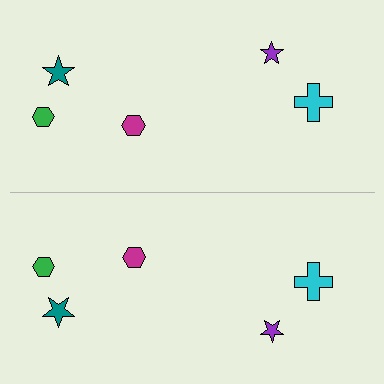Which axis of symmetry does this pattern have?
The pattern has a horizontal axis of symmetry running through the center of the image.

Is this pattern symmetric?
Yes, this pattern has bilateral (reflection) symmetry.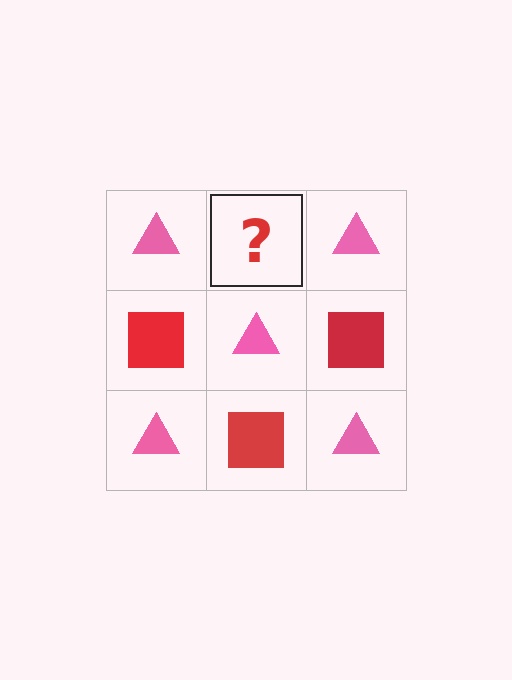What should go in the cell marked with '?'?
The missing cell should contain a red square.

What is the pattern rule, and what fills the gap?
The rule is that it alternates pink triangle and red square in a checkerboard pattern. The gap should be filled with a red square.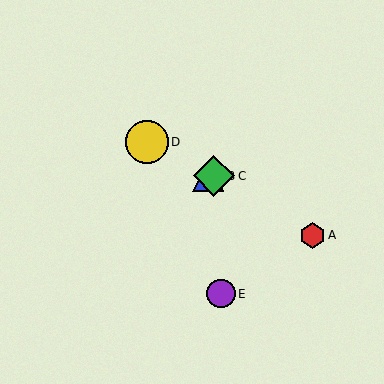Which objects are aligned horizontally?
Objects B, C are aligned horizontally.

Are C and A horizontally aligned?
No, C is at y≈176 and A is at y≈236.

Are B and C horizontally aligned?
Yes, both are at y≈176.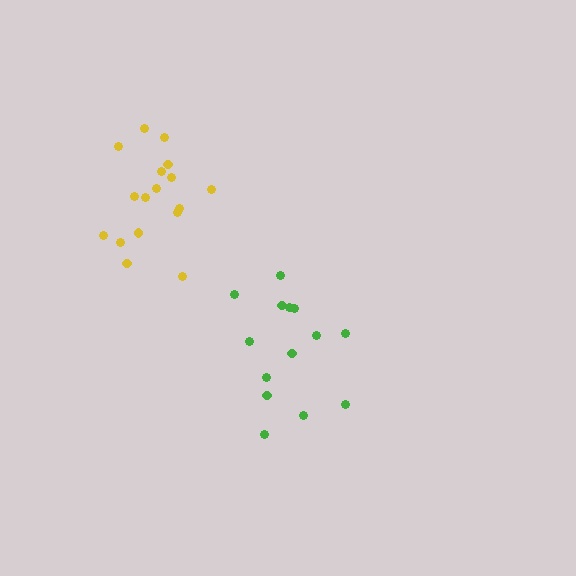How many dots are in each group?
Group 1: 14 dots, Group 2: 17 dots (31 total).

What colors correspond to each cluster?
The clusters are colored: green, yellow.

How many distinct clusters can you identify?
There are 2 distinct clusters.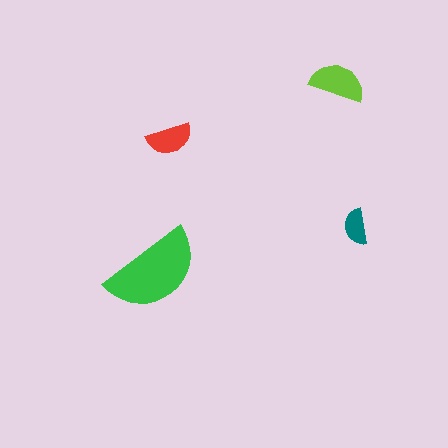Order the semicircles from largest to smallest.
the green one, the lime one, the red one, the teal one.